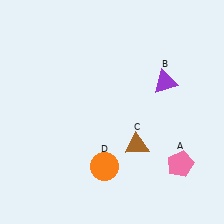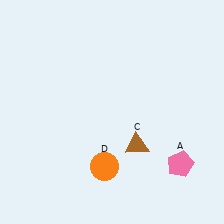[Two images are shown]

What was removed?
The purple triangle (B) was removed in Image 2.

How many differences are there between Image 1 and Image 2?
There is 1 difference between the two images.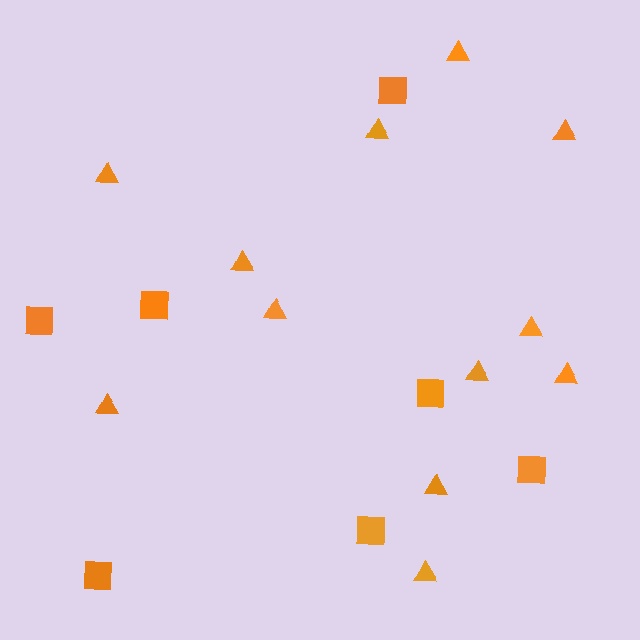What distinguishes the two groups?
There are 2 groups: one group of squares (7) and one group of triangles (12).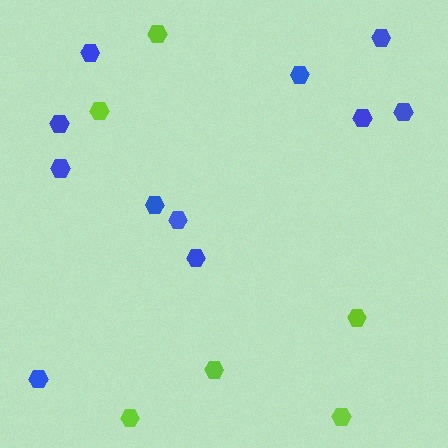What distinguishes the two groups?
There are 2 groups: one group of lime hexagons (6) and one group of blue hexagons (11).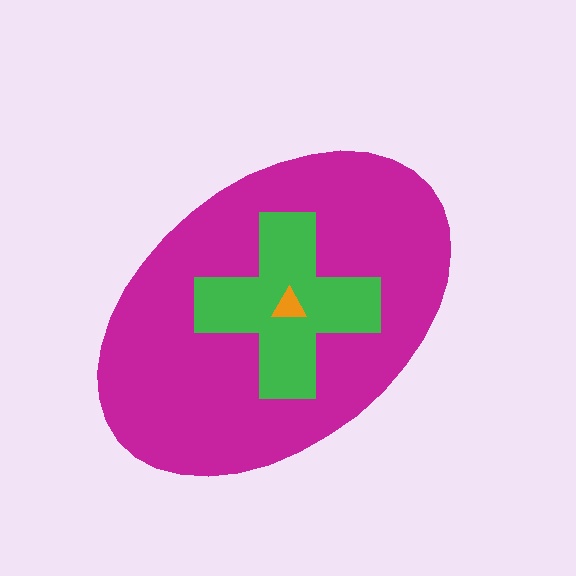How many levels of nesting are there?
3.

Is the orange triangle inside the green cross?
Yes.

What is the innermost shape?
The orange triangle.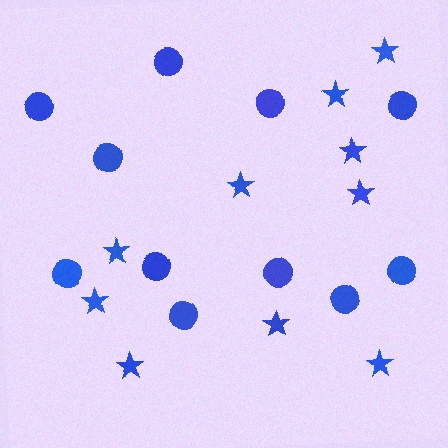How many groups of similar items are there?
There are 2 groups: one group of circles (11) and one group of stars (10).